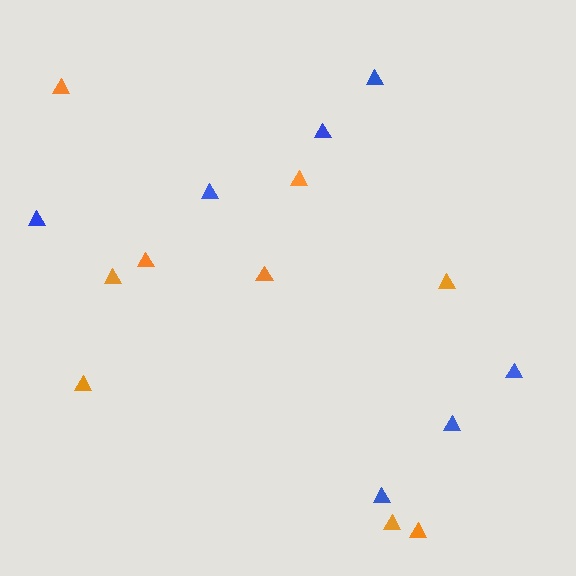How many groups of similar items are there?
There are 2 groups: one group of blue triangles (7) and one group of orange triangles (9).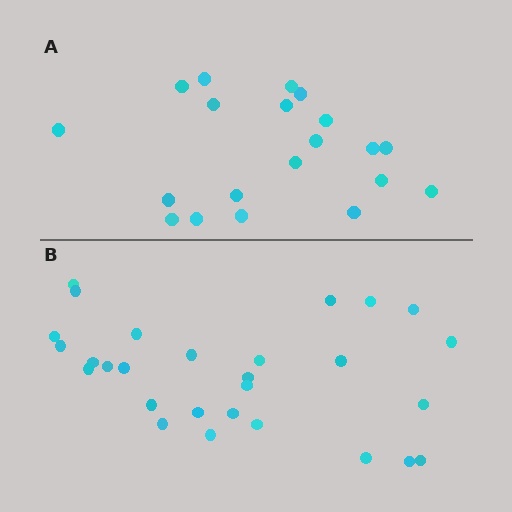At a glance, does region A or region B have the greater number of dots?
Region B (the bottom region) has more dots.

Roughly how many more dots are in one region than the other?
Region B has roughly 8 or so more dots than region A.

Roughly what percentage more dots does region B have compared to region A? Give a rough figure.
About 40% more.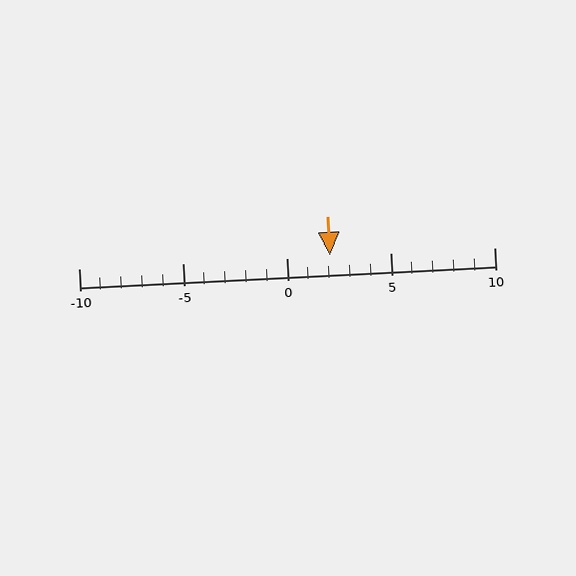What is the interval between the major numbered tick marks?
The major tick marks are spaced 5 units apart.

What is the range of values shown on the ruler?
The ruler shows values from -10 to 10.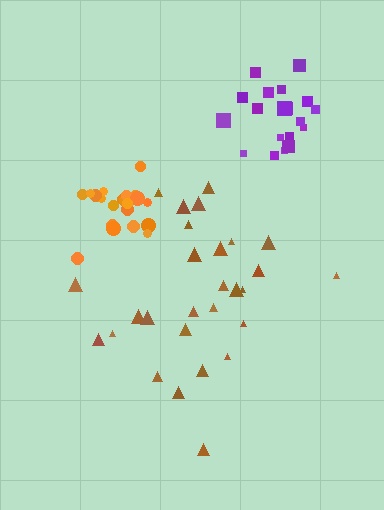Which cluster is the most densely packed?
Orange.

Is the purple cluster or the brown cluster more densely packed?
Purple.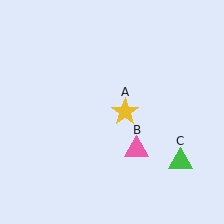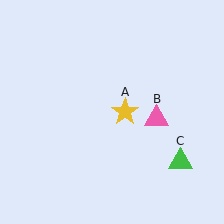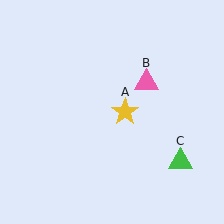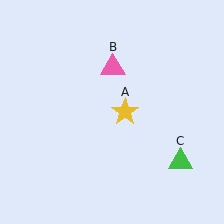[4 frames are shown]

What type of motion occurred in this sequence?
The pink triangle (object B) rotated counterclockwise around the center of the scene.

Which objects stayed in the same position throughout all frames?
Yellow star (object A) and green triangle (object C) remained stationary.